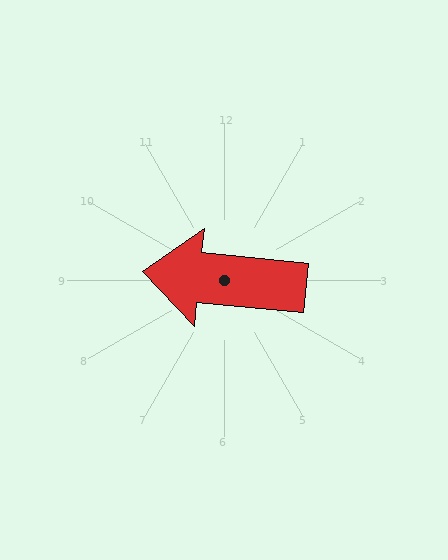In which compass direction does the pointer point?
West.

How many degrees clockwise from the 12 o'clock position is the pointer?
Approximately 276 degrees.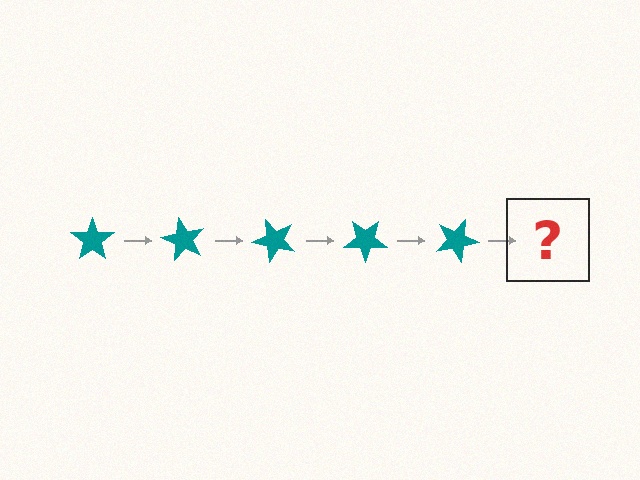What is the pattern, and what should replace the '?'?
The pattern is that the star rotates 60 degrees each step. The '?' should be a teal star rotated 300 degrees.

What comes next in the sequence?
The next element should be a teal star rotated 300 degrees.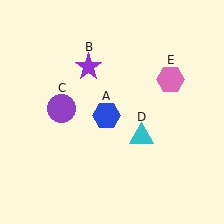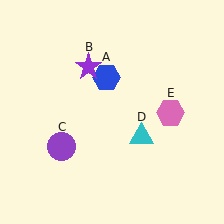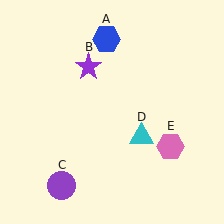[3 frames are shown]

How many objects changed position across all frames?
3 objects changed position: blue hexagon (object A), purple circle (object C), pink hexagon (object E).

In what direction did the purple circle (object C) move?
The purple circle (object C) moved down.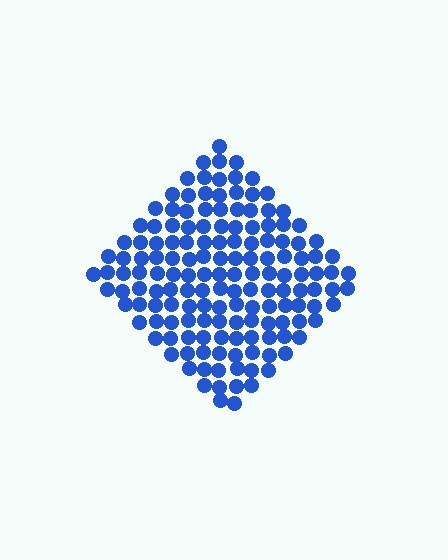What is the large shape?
The large shape is a diamond.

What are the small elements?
The small elements are circles.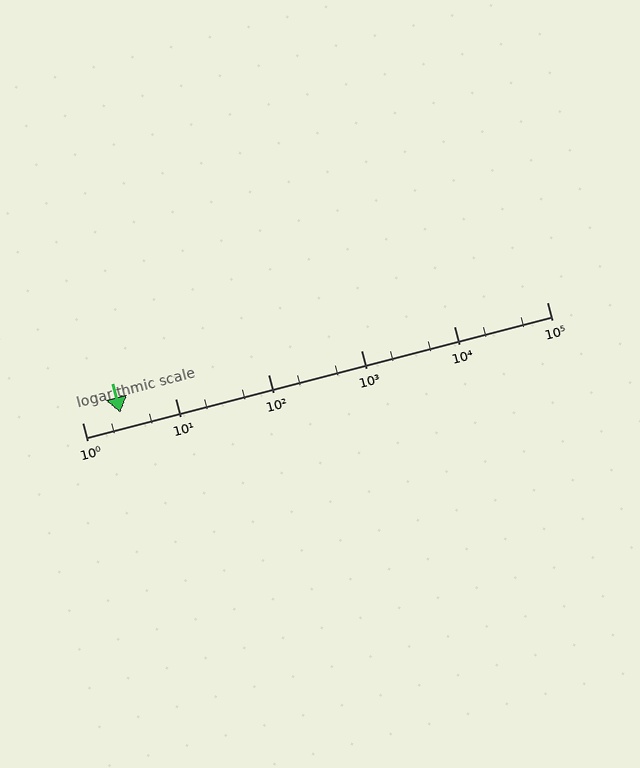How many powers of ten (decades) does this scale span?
The scale spans 5 decades, from 1 to 100000.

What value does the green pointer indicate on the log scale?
The pointer indicates approximately 2.6.